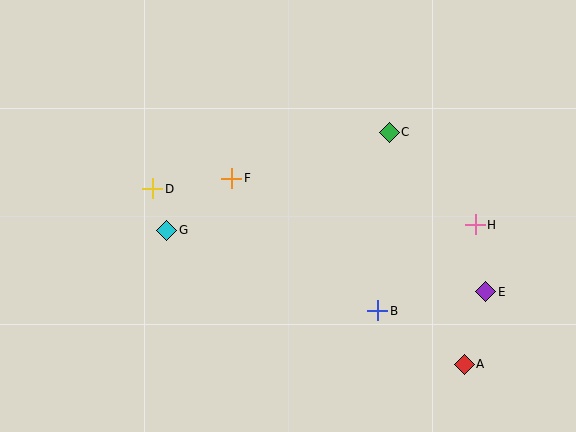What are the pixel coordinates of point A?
Point A is at (464, 364).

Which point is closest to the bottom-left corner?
Point G is closest to the bottom-left corner.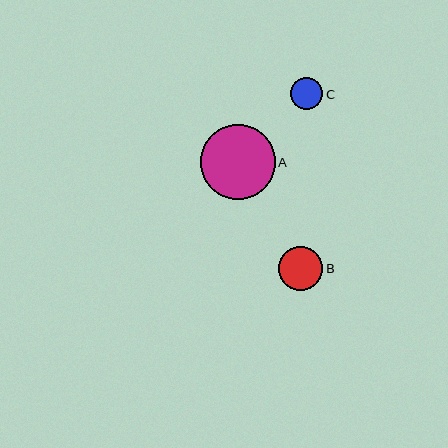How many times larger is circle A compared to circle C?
Circle A is approximately 2.3 times the size of circle C.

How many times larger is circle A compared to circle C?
Circle A is approximately 2.3 times the size of circle C.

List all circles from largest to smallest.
From largest to smallest: A, B, C.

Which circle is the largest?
Circle A is the largest with a size of approximately 74 pixels.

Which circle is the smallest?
Circle C is the smallest with a size of approximately 32 pixels.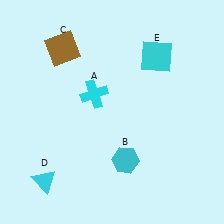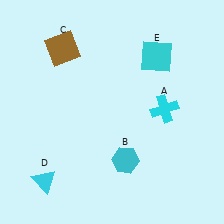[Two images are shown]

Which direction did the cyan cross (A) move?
The cyan cross (A) moved right.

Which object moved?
The cyan cross (A) moved right.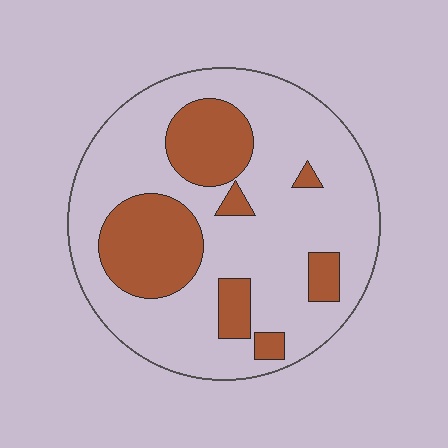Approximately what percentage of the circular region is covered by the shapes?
Approximately 25%.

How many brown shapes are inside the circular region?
7.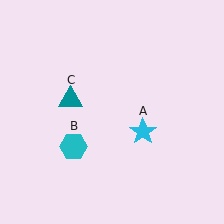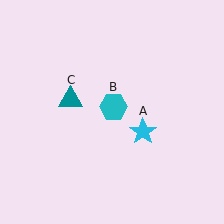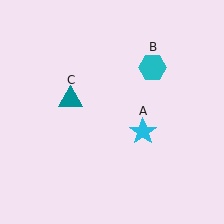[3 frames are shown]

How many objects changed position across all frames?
1 object changed position: cyan hexagon (object B).